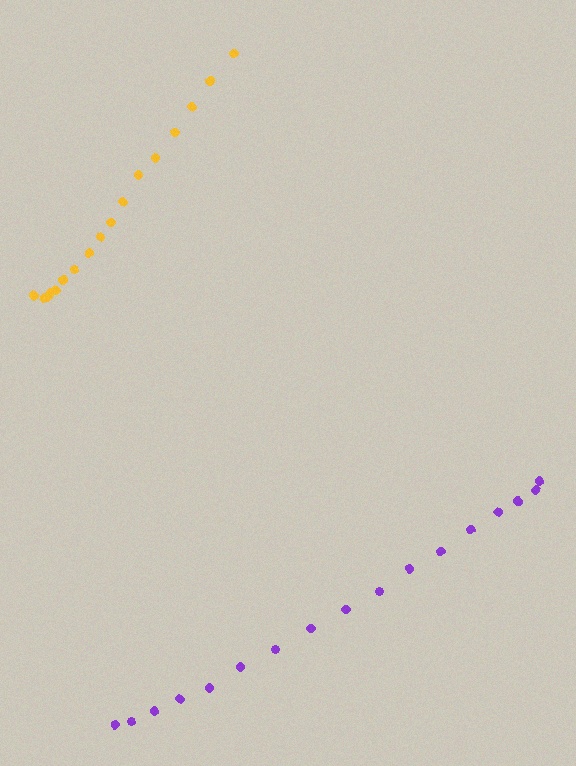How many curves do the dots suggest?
There are 2 distinct paths.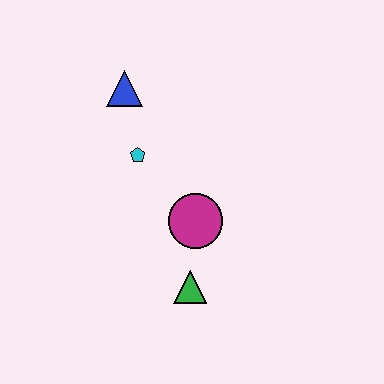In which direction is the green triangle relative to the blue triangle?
The green triangle is below the blue triangle.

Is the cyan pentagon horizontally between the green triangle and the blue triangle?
Yes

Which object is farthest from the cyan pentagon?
The green triangle is farthest from the cyan pentagon.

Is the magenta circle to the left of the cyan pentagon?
No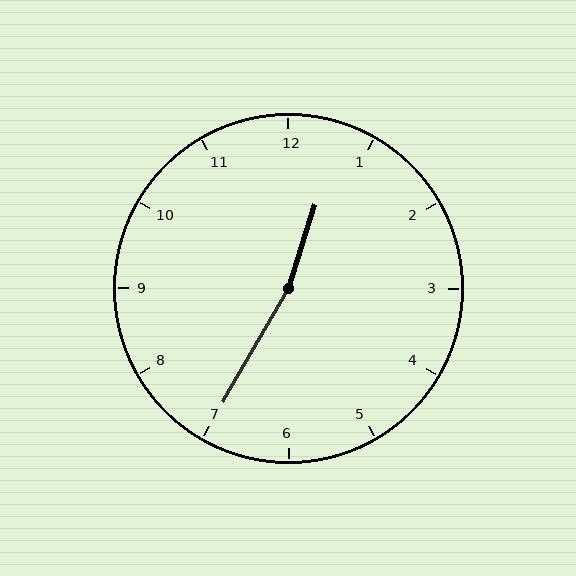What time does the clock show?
12:35.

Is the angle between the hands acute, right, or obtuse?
It is obtuse.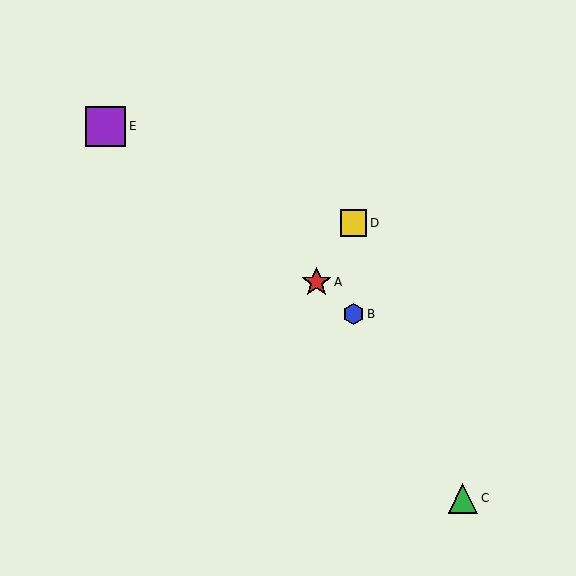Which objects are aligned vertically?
Objects B, D are aligned vertically.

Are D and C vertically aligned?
No, D is at x≈353 and C is at x≈463.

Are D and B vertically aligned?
Yes, both are at x≈353.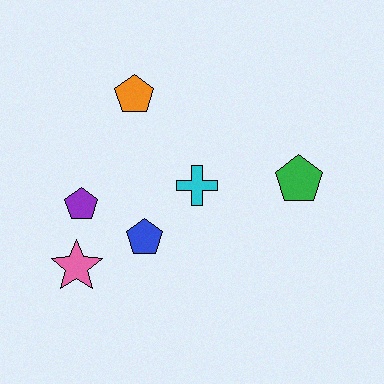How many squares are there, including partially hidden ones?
There are no squares.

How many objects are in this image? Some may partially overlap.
There are 6 objects.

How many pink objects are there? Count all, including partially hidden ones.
There is 1 pink object.